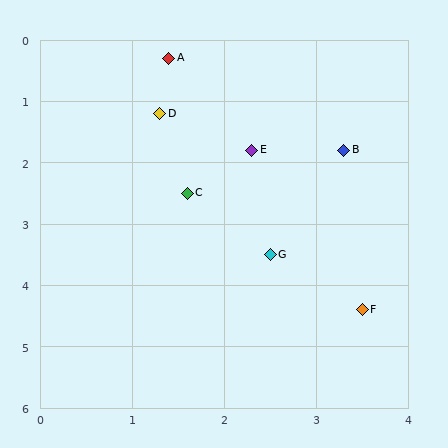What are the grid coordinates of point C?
Point C is at approximately (1.6, 2.5).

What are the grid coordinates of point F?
Point F is at approximately (3.5, 4.4).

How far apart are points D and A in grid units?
Points D and A are about 0.9 grid units apart.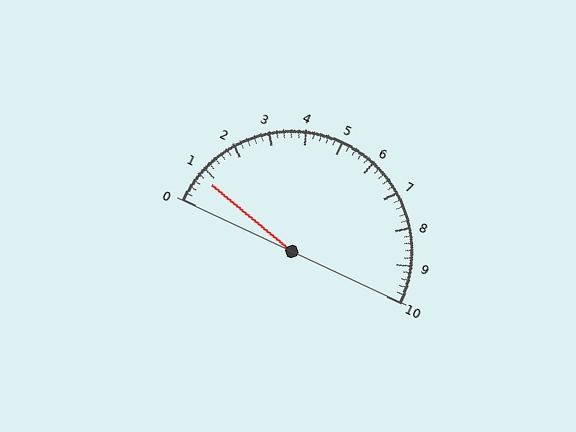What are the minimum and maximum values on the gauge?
The gauge ranges from 0 to 10.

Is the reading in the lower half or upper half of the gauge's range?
The reading is in the lower half of the range (0 to 10).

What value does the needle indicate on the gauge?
The needle indicates approximately 0.8.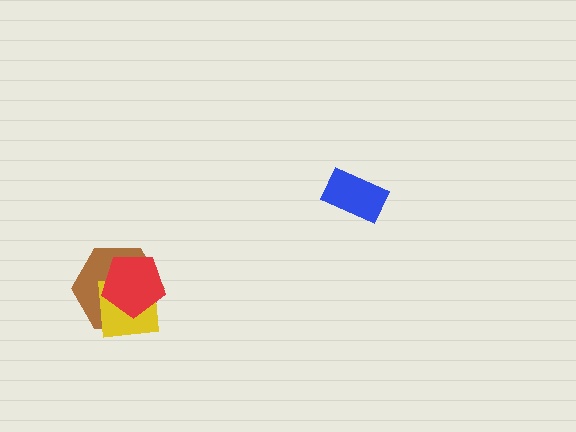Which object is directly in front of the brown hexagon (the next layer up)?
The yellow square is directly in front of the brown hexagon.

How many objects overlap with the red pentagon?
2 objects overlap with the red pentagon.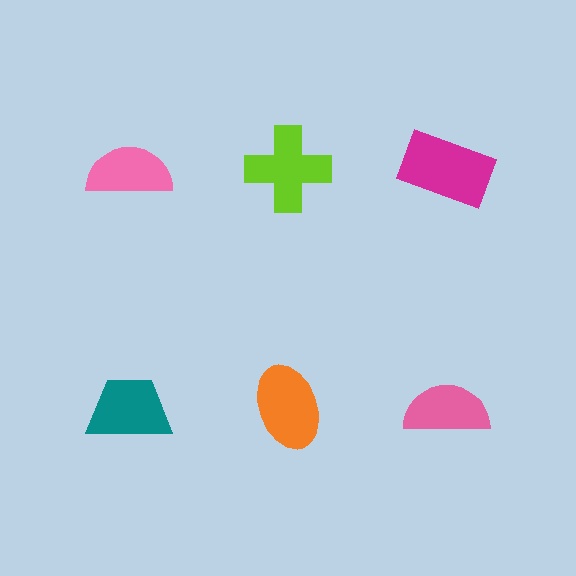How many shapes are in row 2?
3 shapes.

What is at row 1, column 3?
A magenta rectangle.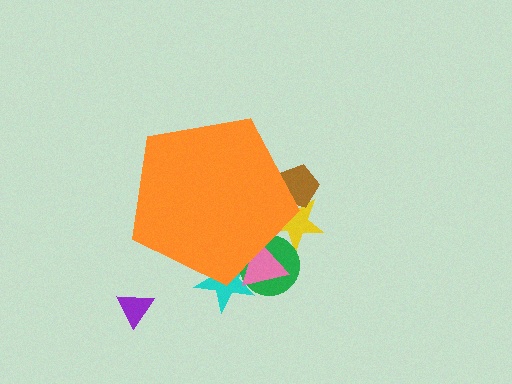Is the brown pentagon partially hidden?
Yes, the brown pentagon is partially hidden behind the orange pentagon.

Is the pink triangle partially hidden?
Yes, the pink triangle is partially hidden behind the orange pentagon.